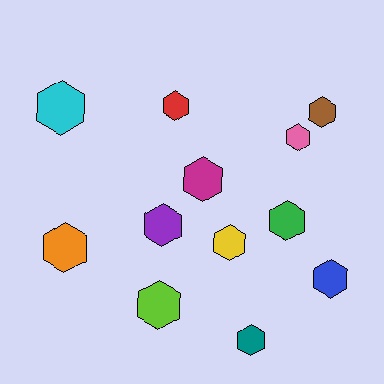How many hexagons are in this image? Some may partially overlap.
There are 12 hexagons.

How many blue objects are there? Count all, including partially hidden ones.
There is 1 blue object.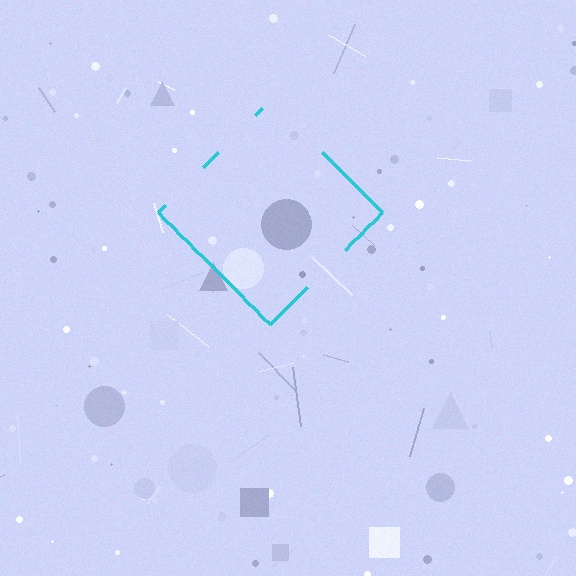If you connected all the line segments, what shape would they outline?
They would outline a diamond.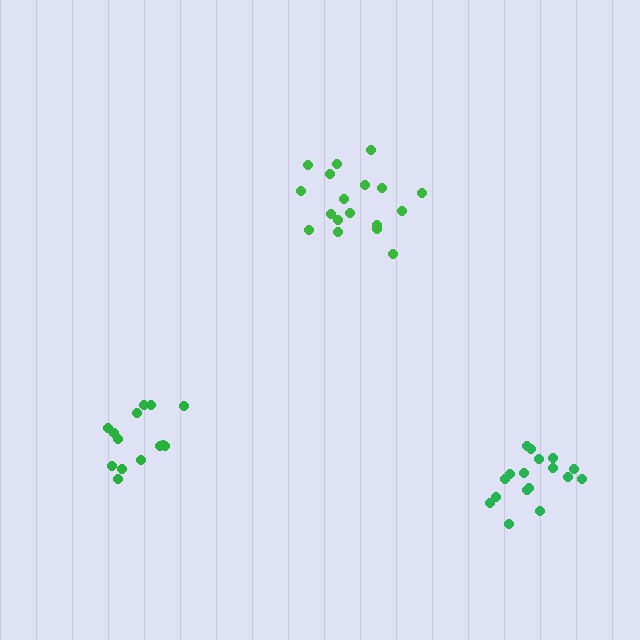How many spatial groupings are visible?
There are 3 spatial groupings.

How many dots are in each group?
Group 1: 17 dots, Group 2: 18 dots, Group 3: 14 dots (49 total).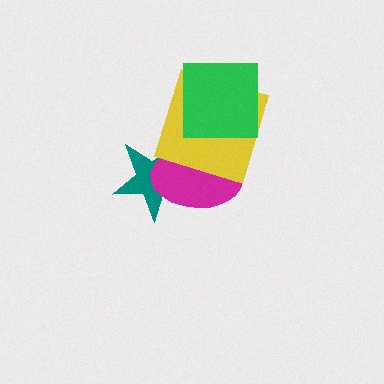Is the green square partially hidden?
No, no other shape covers it.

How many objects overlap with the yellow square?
3 objects overlap with the yellow square.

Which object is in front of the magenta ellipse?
The yellow square is in front of the magenta ellipse.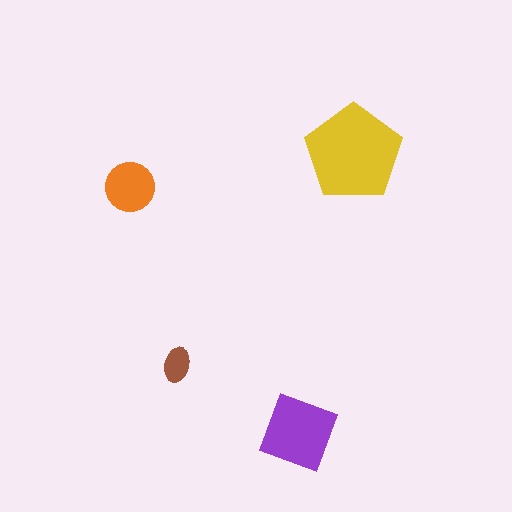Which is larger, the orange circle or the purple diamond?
The purple diamond.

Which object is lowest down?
The purple diamond is bottommost.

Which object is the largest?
The yellow pentagon.